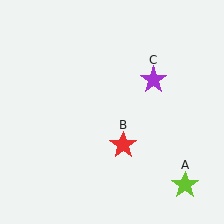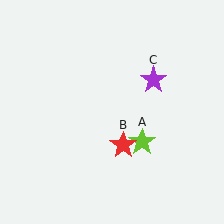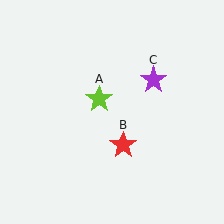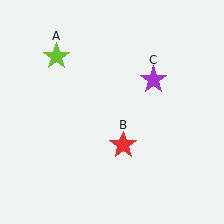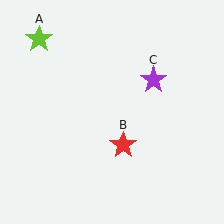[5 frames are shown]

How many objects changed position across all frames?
1 object changed position: lime star (object A).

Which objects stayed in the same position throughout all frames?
Red star (object B) and purple star (object C) remained stationary.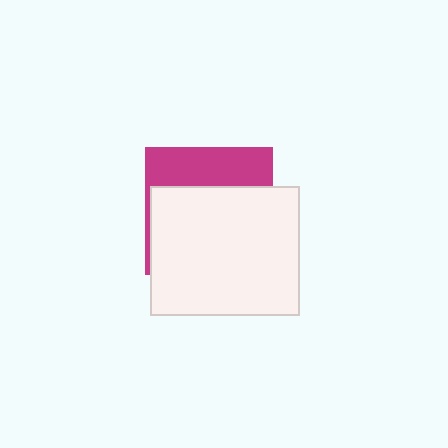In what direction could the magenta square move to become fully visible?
The magenta square could move up. That would shift it out from behind the white rectangle entirely.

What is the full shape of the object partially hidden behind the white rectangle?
The partially hidden object is a magenta square.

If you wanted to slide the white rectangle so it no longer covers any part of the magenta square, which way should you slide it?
Slide it down — that is the most direct way to separate the two shapes.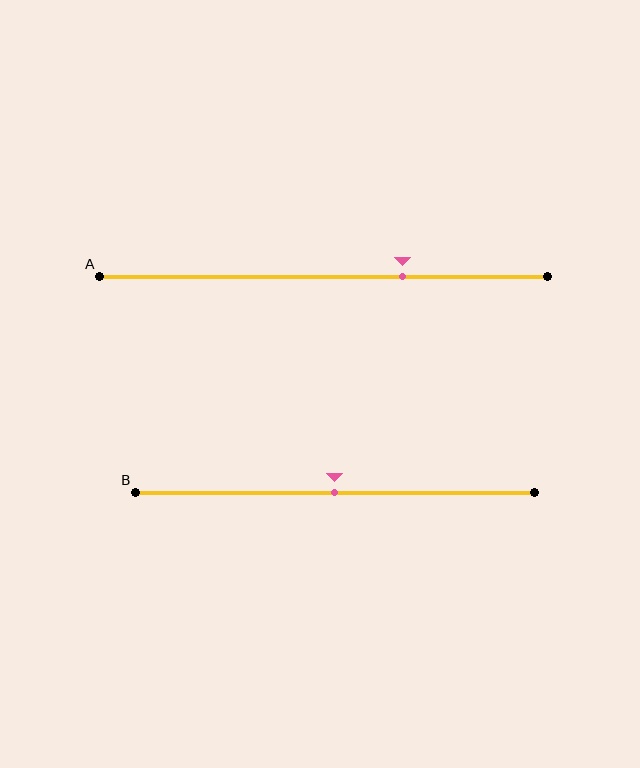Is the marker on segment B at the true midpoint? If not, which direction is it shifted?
Yes, the marker on segment B is at the true midpoint.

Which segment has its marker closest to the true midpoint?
Segment B has its marker closest to the true midpoint.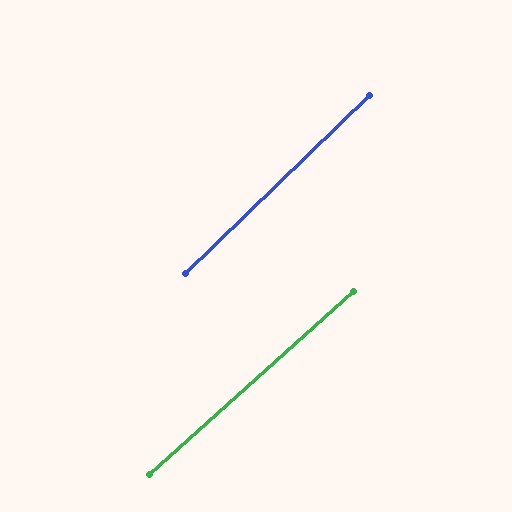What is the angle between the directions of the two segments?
Approximately 2 degrees.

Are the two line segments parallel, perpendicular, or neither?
Parallel — their directions differ by only 2.0°.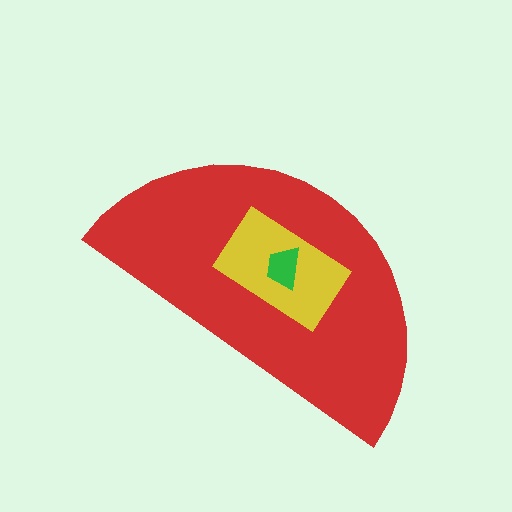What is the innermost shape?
The green trapezoid.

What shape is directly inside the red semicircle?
The yellow rectangle.